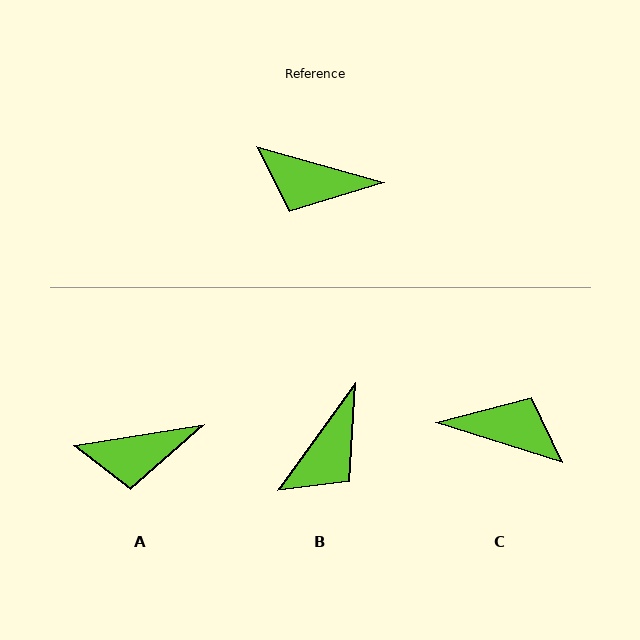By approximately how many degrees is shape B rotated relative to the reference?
Approximately 70 degrees counter-clockwise.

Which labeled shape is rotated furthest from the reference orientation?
C, about 178 degrees away.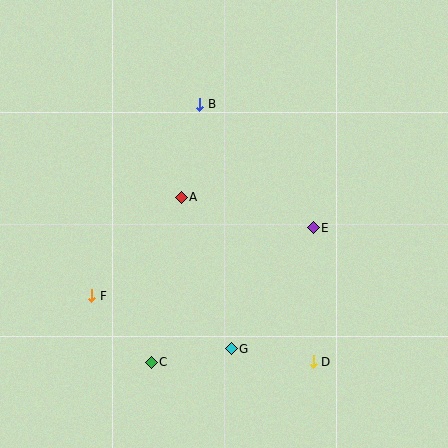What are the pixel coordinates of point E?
Point E is at (313, 228).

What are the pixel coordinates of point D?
Point D is at (313, 362).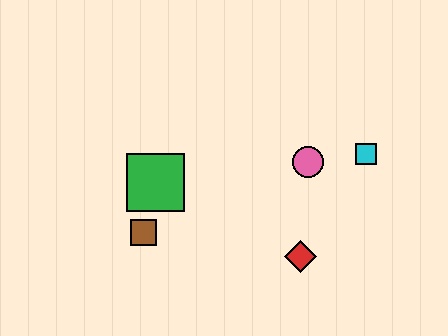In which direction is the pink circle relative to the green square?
The pink circle is to the right of the green square.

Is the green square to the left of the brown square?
No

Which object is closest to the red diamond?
The pink circle is closest to the red diamond.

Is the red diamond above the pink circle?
No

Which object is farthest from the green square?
The cyan square is farthest from the green square.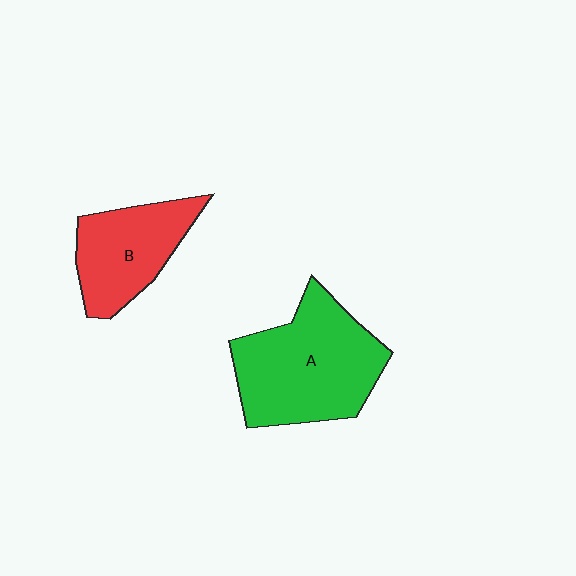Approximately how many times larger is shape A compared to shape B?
Approximately 1.5 times.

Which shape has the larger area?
Shape A (green).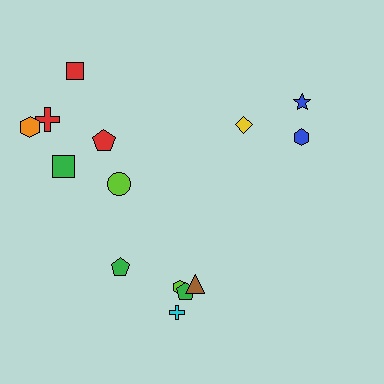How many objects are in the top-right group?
There are 3 objects.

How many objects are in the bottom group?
There are 5 objects.